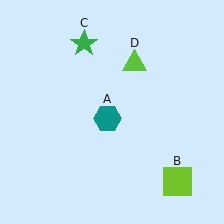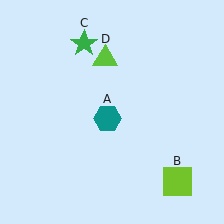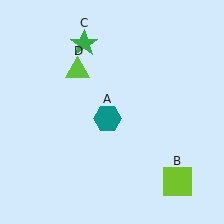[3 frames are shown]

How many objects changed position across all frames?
1 object changed position: lime triangle (object D).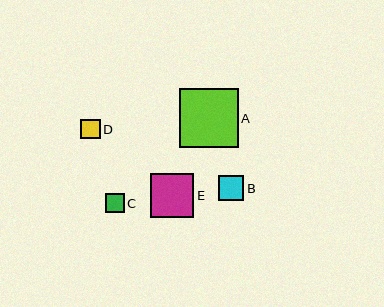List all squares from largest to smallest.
From largest to smallest: A, E, B, D, C.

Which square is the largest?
Square A is the largest with a size of approximately 59 pixels.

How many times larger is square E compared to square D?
Square E is approximately 2.2 times the size of square D.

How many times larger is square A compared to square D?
Square A is approximately 3.0 times the size of square D.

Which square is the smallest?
Square C is the smallest with a size of approximately 19 pixels.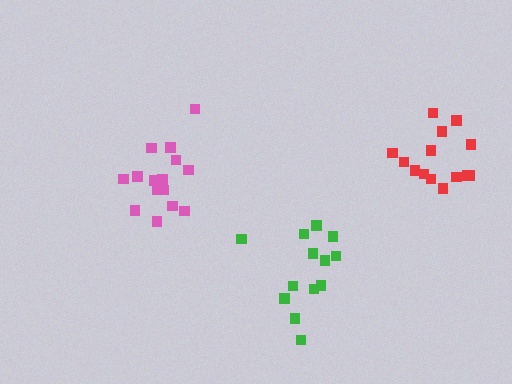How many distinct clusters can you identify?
There are 3 distinct clusters.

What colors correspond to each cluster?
The clusters are colored: pink, red, green.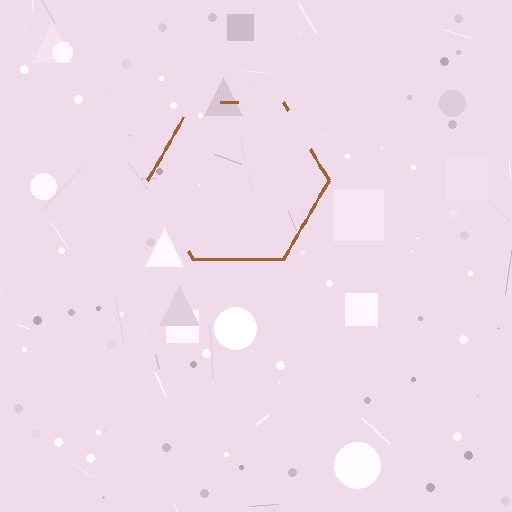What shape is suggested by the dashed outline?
The dashed outline suggests a hexagon.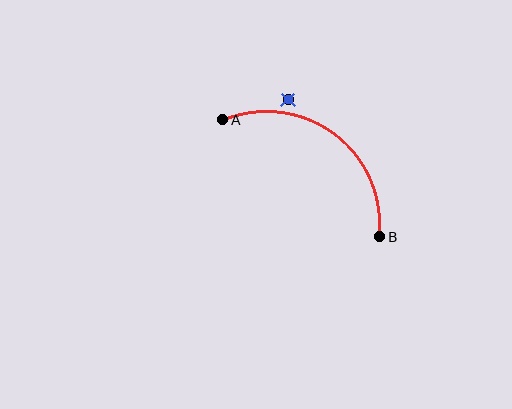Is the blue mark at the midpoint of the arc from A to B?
No — the blue mark does not lie on the arc at all. It sits slightly outside the curve.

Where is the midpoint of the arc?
The arc midpoint is the point on the curve farthest from the straight line joining A and B. It sits above and to the right of that line.